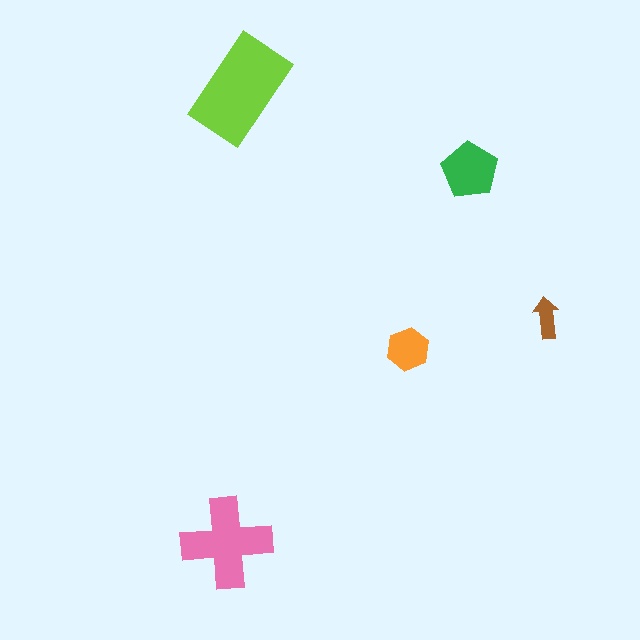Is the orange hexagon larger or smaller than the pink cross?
Smaller.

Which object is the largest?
The lime rectangle.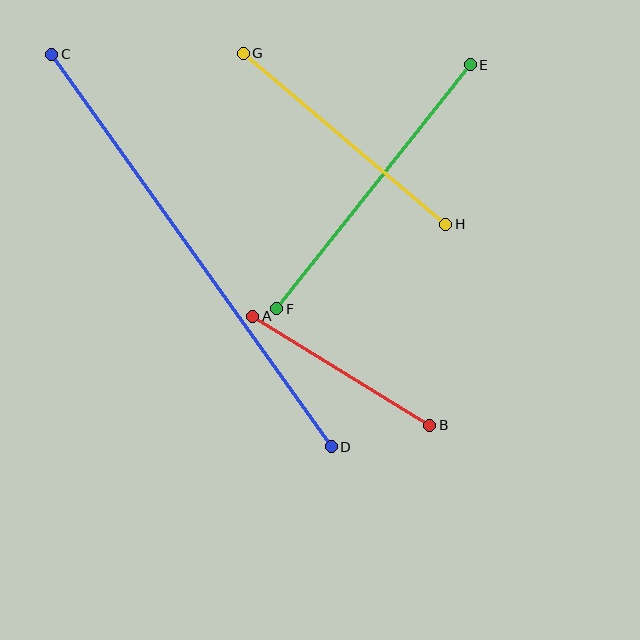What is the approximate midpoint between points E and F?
The midpoint is at approximately (373, 187) pixels.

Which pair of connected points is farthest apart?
Points C and D are farthest apart.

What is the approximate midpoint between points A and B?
The midpoint is at approximately (341, 371) pixels.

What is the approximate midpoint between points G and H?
The midpoint is at approximately (345, 139) pixels.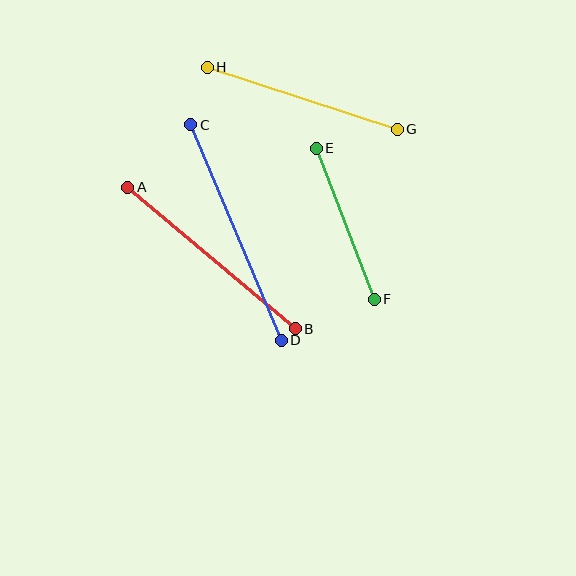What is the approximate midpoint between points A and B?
The midpoint is at approximately (212, 258) pixels.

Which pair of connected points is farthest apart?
Points C and D are farthest apart.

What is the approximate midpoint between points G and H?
The midpoint is at approximately (302, 98) pixels.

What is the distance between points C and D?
The distance is approximately 234 pixels.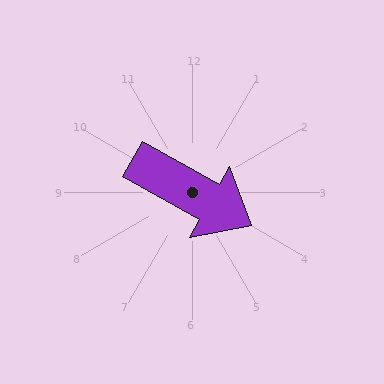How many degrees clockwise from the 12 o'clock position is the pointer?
Approximately 119 degrees.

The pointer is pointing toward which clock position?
Roughly 4 o'clock.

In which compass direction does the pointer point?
Southeast.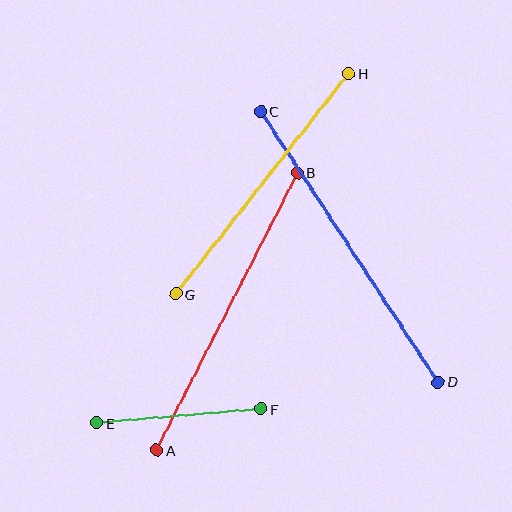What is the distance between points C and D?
The distance is approximately 324 pixels.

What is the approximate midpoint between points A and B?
The midpoint is at approximately (227, 311) pixels.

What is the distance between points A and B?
The distance is approximately 311 pixels.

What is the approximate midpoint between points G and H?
The midpoint is at approximately (262, 184) pixels.